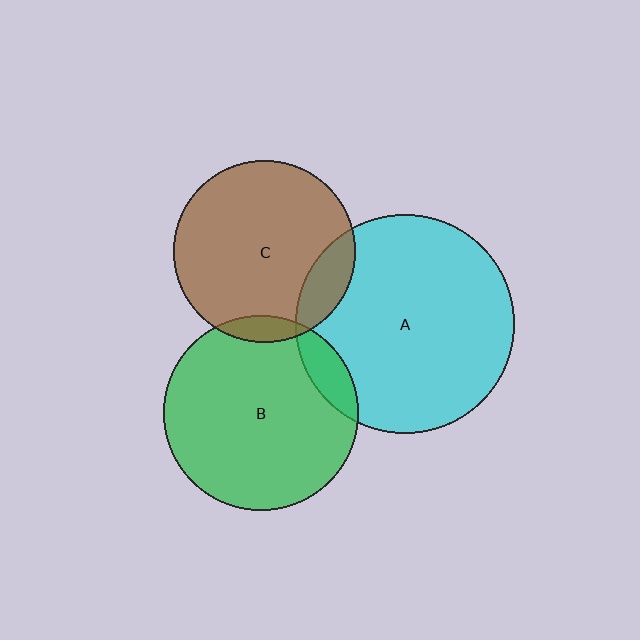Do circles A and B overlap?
Yes.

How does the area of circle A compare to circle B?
Approximately 1.3 times.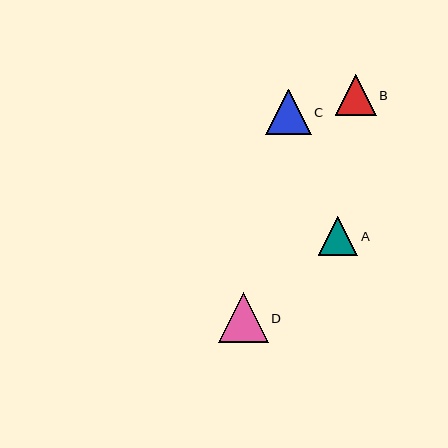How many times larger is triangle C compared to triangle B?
Triangle C is approximately 1.1 times the size of triangle B.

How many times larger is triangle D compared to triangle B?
Triangle D is approximately 1.2 times the size of triangle B.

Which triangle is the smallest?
Triangle A is the smallest with a size of approximately 39 pixels.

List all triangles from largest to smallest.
From largest to smallest: D, C, B, A.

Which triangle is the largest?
Triangle D is the largest with a size of approximately 50 pixels.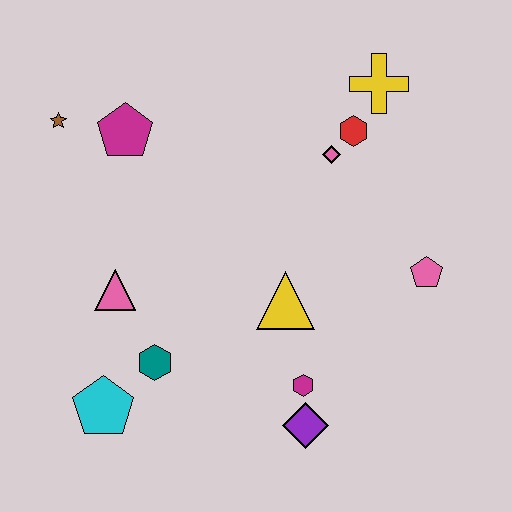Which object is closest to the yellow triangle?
The magenta hexagon is closest to the yellow triangle.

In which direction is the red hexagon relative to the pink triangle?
The red hexagon is to the right of the pink triangle.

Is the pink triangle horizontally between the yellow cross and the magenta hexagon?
No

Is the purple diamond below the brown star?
Yes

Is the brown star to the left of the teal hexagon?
Yes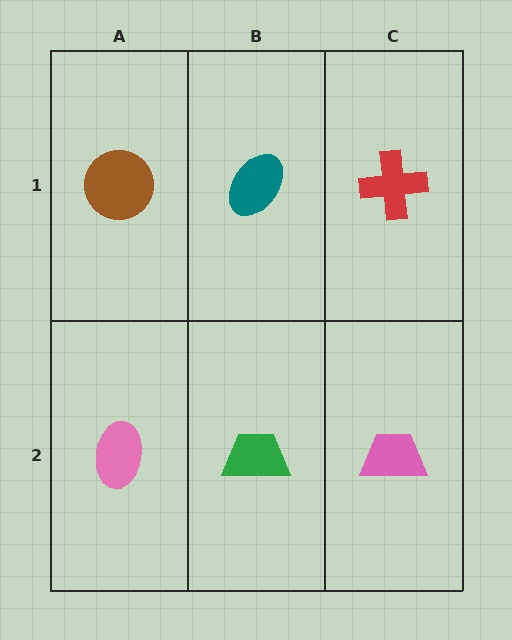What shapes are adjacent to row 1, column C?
A pink trapezoid (row 2, column C), a teal ellipse (row 1, column B).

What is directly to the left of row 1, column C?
A teal ellipse.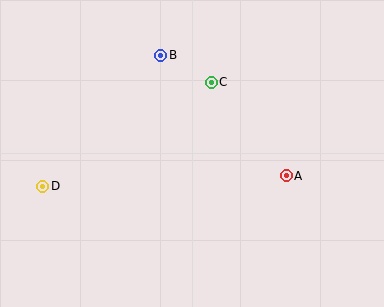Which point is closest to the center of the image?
Point C at (211, 82) is closest to the center.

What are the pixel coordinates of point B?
Point B is at (161, 55).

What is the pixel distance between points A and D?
The distance between A and D is 244 pixels.